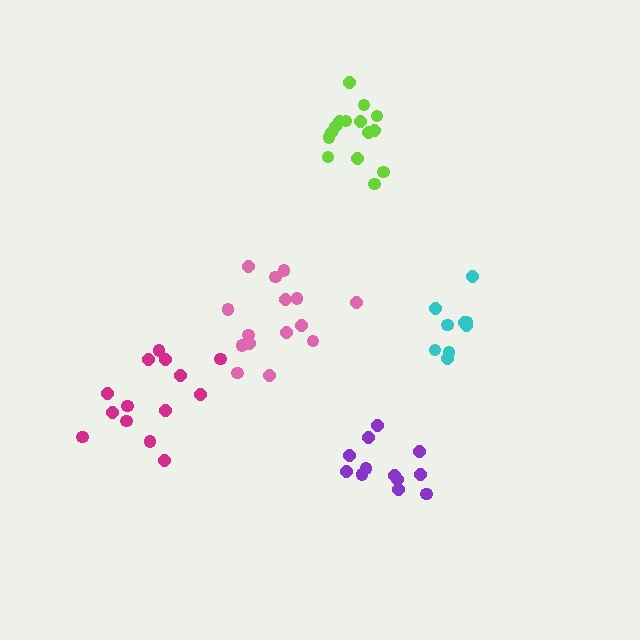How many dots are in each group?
Group 1: 9 dots, Group 2: 15 dots, Group 3: 14 dots, Group 4: 15 dots, Group 5: 12 dots (65 total).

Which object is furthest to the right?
The cyan cluster is rightmost.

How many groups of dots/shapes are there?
There are 5 groups.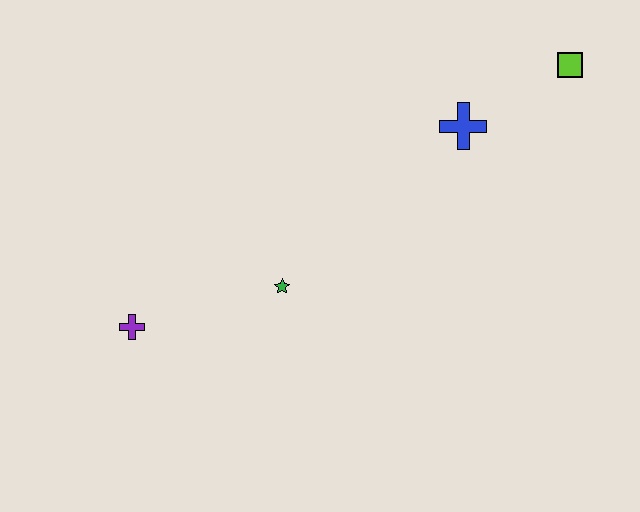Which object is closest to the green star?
The purple cross is closest to the green star.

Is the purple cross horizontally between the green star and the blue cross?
No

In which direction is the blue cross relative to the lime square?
The blue cross is to the left of the lime square.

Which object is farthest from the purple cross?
The lime square is farthest from the purple cross.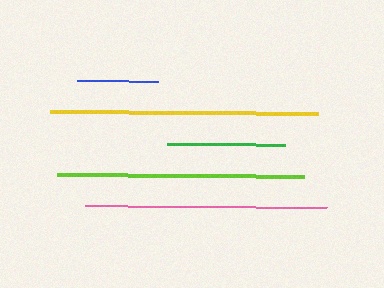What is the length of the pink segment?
The pink segment is approximately 242 pixels long.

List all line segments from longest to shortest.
From longest to shortest: yellow, lime, pink, green, blue.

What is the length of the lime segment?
The lime segment is approximately 247 pixels long.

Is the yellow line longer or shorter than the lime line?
The yellow line is longer than the lime line.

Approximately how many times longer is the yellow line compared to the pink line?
The yellow line is approximately 1.1 times the length of the pink line.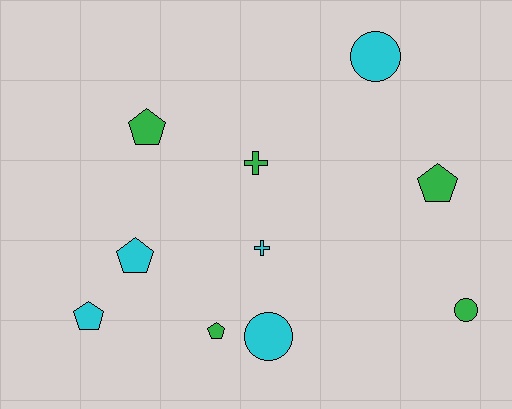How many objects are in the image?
There are 10 objects.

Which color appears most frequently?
Green, with 5 objects.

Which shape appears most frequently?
Pentagon, with 5 objects.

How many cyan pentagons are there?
There are 2 cyan pentagons.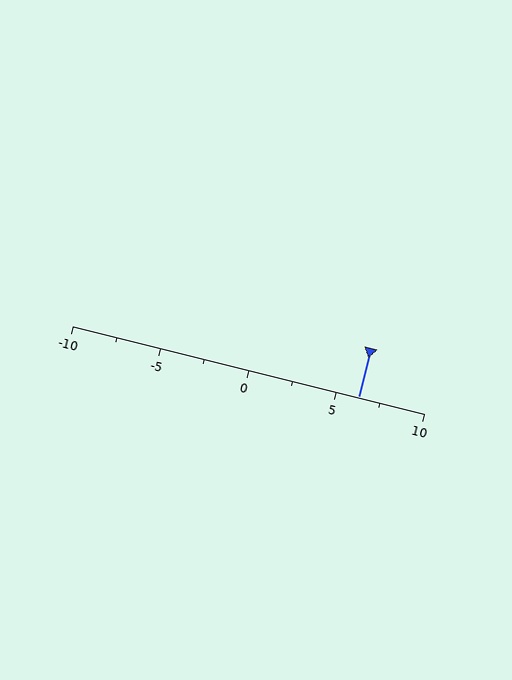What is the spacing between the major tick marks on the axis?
The major ticks are spaced 5 apart.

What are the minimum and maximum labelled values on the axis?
The axis runs from -10 to 10.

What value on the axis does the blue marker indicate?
The marker indicates approximately 6.2.